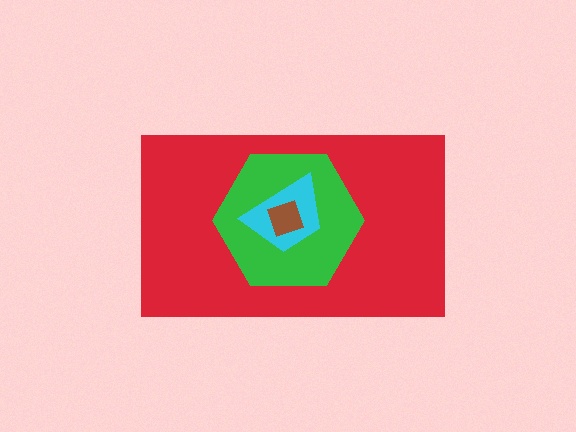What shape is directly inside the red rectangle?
The green hexagon.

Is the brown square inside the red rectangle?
Yes.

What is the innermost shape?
The brown square.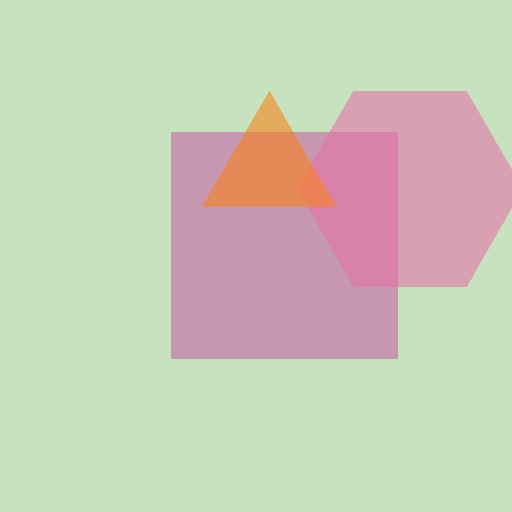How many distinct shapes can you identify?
There are 3 distinct shapes: a magenta square, a pink hexagon, an orange triangle.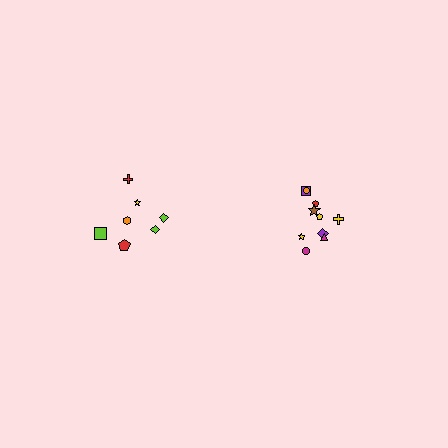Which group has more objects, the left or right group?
The right group.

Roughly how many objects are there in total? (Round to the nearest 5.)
Roughly 15 objects in total.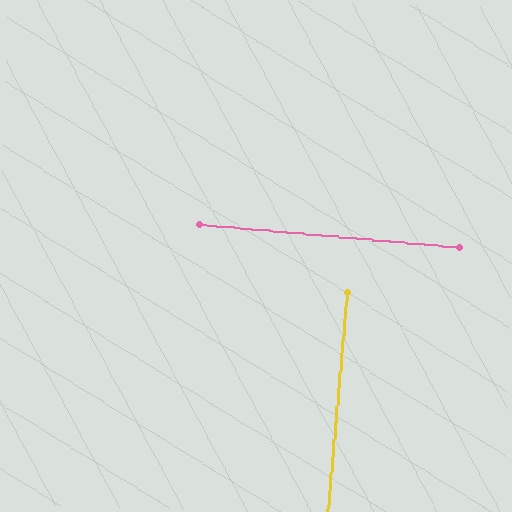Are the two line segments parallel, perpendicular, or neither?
Perpendicular — they meet at approximately 90°.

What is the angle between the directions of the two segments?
Approximately 90 degrees.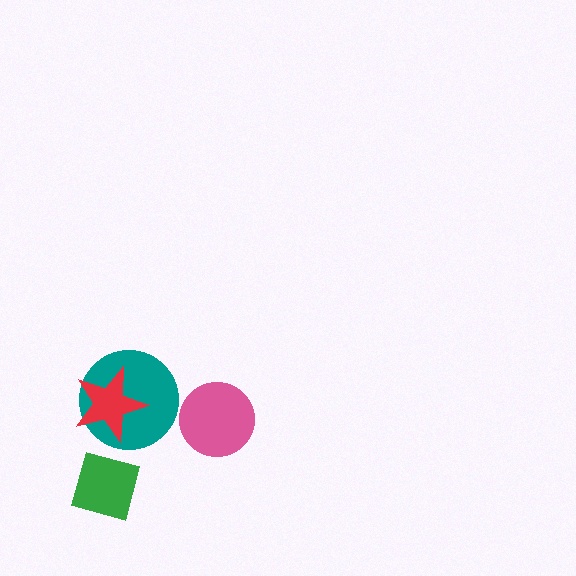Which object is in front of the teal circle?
The red star is in front of the teal circle.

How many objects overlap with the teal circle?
1 object overlaps with the teal circle.